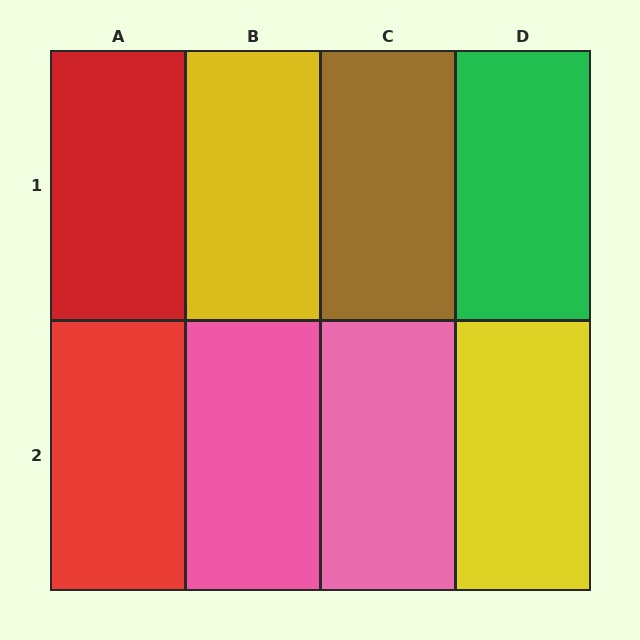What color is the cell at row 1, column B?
Yellow.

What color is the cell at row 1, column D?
Green.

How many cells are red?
2 cells are red.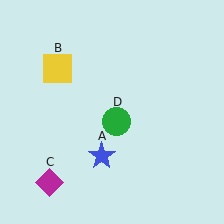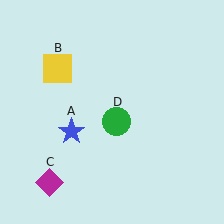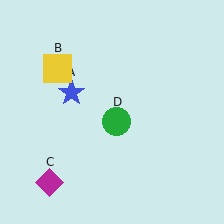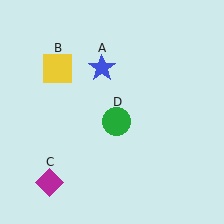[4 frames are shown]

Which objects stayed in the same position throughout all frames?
Yellow square (object B) and magenta diamond (object C) and green circle (object D) remained stationary.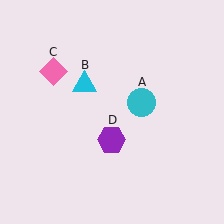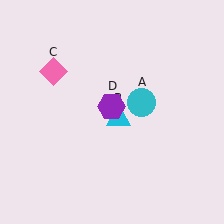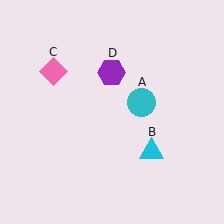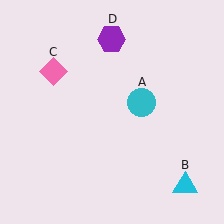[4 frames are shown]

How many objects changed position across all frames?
2 objects changed position: cyan triangle (object B), purple hexagon (object D).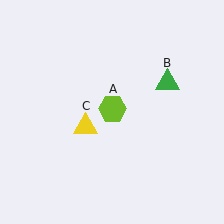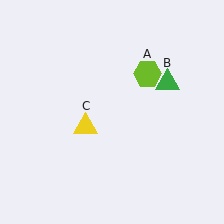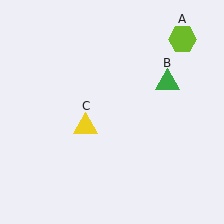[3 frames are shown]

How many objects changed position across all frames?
1 object changed position: lime hexagon (object A).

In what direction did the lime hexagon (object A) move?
The lime hexagon (object A) moved up and to the right.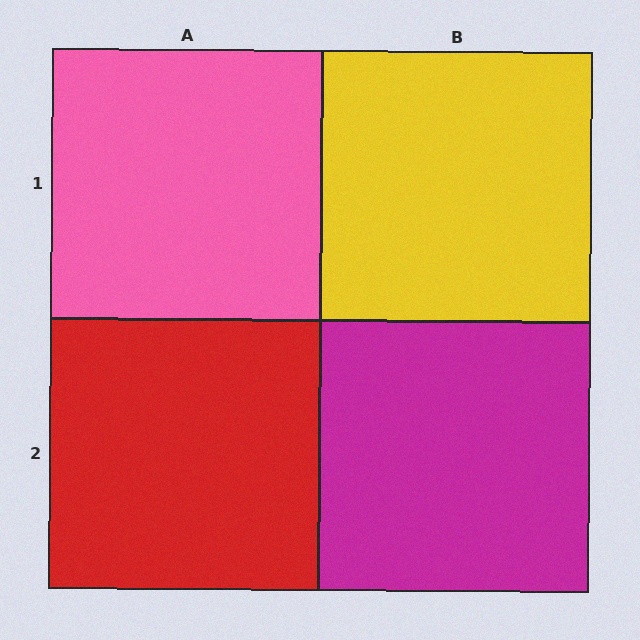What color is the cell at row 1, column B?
Yellow.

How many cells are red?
1 cell is red.